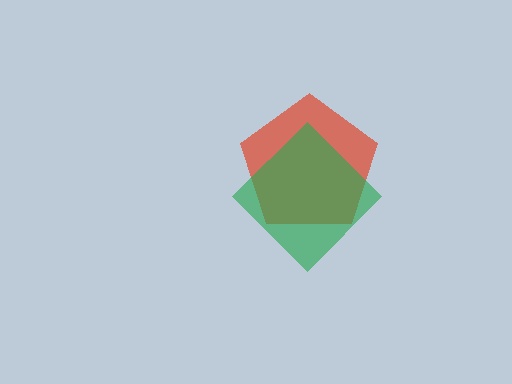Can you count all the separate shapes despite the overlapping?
Yes, there are 2 separate shapes.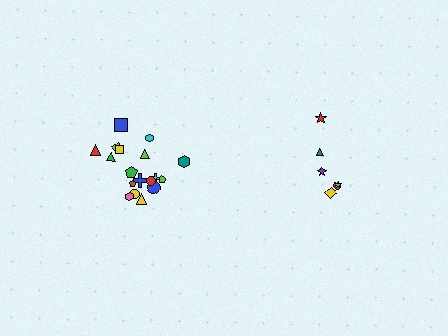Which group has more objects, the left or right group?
The left group.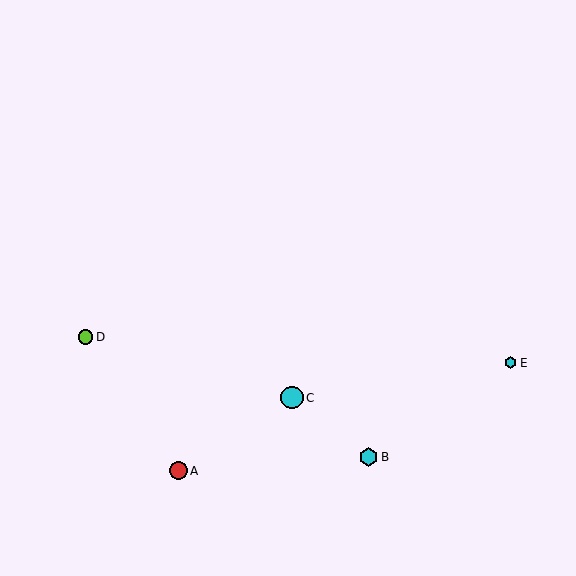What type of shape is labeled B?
Shape B is a cyan hexagon.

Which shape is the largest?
The cyan circle (labeled C) is the largest.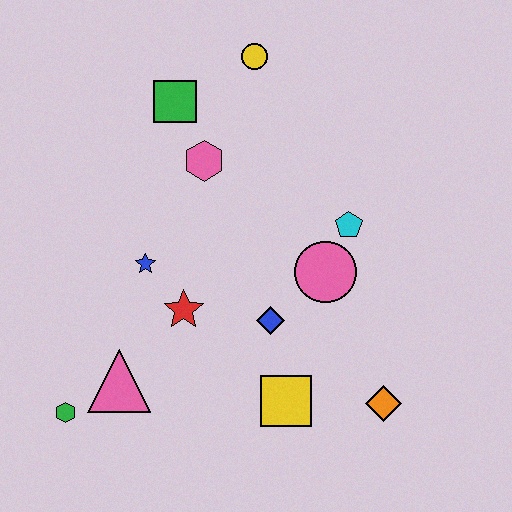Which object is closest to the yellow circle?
The green square is closest to the yellow circle.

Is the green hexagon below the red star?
Yes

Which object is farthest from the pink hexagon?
The orange diamond is farthest from the pink hexagon.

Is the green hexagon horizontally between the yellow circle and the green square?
No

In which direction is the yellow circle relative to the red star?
The yellow circle is above the red star.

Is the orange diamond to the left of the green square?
No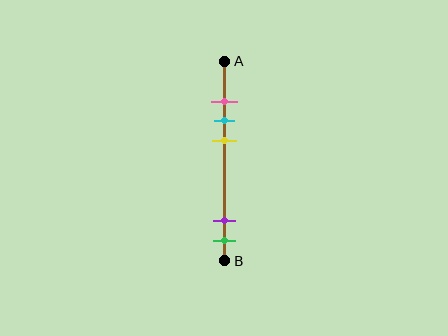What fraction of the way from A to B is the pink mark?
The pink mark is approximately 20% (0.2) of the way from A to B.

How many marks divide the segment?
There are 5 marks dividing the segment.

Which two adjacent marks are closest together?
The pink and cyan marks are the closest adjacent pair.